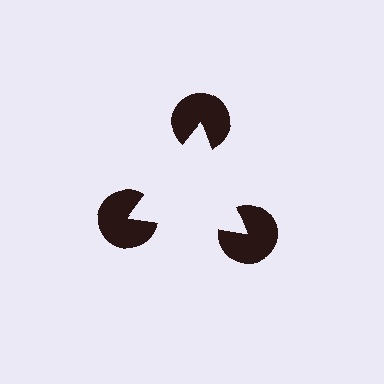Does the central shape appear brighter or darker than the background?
It typically appears slightly brighter than the background, even though no actual brightness change is drawn.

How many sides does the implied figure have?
3 sides.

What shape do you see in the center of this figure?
An illusory triangle — its edges are inferred from the aligned wedge cuts in the pac-man discs, not physically drawn.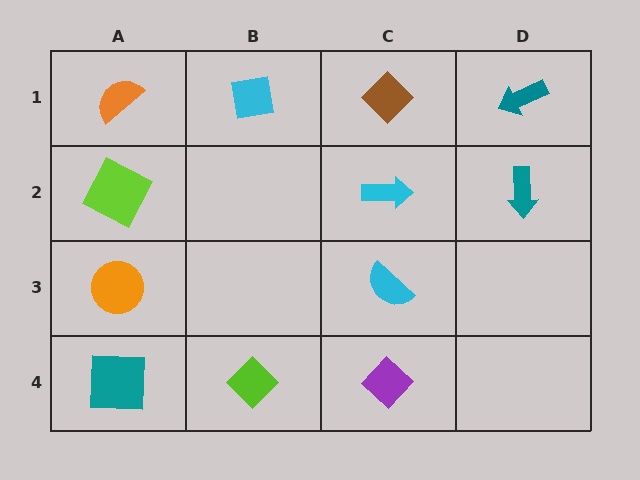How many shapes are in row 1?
4 shapes.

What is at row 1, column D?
A teal arrow.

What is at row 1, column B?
A cyan square.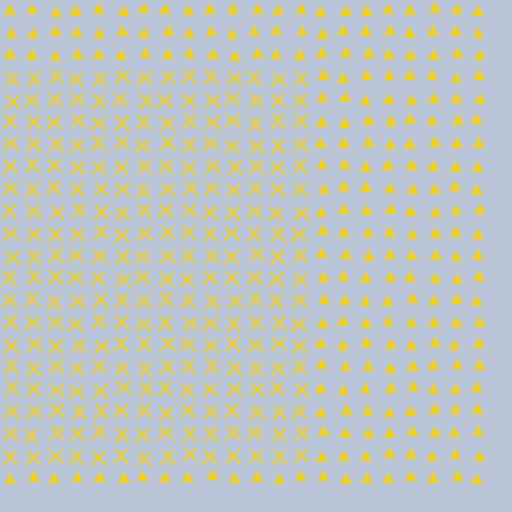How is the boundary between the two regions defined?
The boundary is defined by a change in element shape: X marks inside vs. triangles outside. All elements share the same color and spacing.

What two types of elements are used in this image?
The image uses X marks inside the rectangle region and triangles outside it.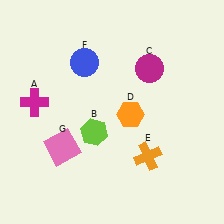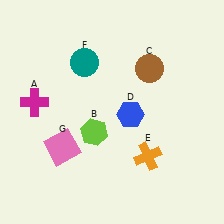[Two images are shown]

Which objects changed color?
C changed from magenta to brown. D changed from orange to blue. F changed from blue to teal.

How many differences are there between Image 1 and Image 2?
There are 3 differences between the two images.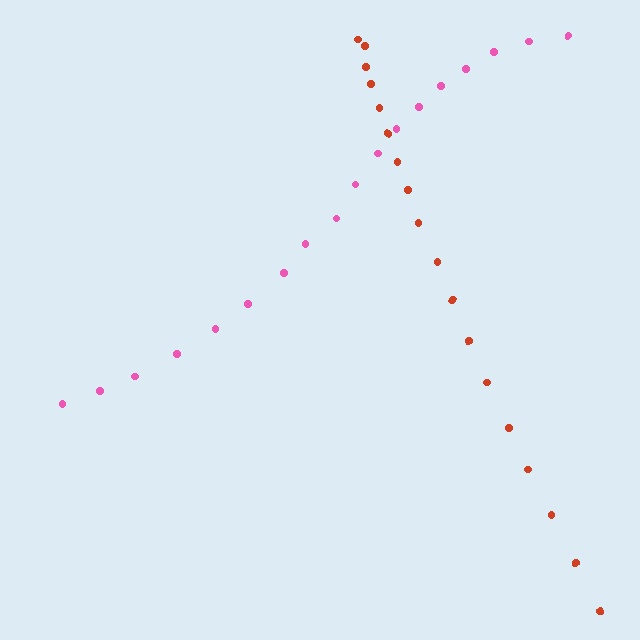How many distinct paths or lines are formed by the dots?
There are 2 distinct paths.